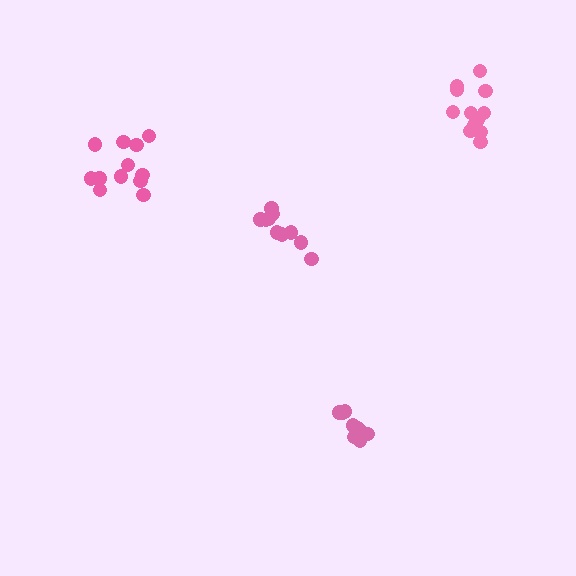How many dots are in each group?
Group 1: 12 dots, Group 2: 10 dots, Group 3: 12 dots, Group 4: 10 dots (44 total).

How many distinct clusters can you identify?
There are 4 distinct clusters.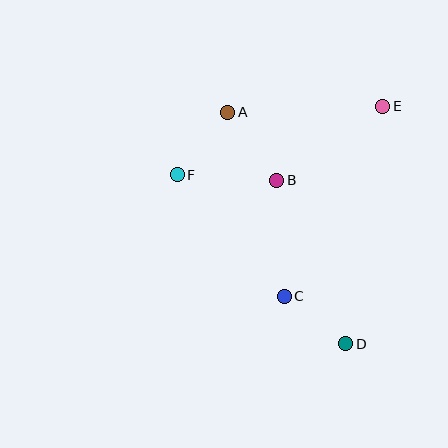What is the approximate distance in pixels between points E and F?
The distance between E and F is approximately 217 pixels.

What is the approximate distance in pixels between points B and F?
The distance between B and F is approximately 100 pixels.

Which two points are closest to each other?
Points C and D are closest to each other.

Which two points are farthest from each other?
Points A and D are farthest from each other.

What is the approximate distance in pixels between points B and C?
The distance between B and C is approximately 116 pixels.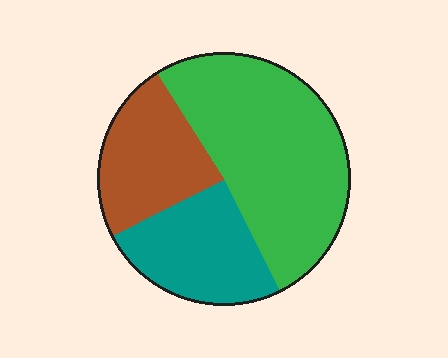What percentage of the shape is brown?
Brown covers around 25% of the shape.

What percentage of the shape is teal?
Teal takes up about one quarter (1/4) of the shape.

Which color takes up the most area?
Green, at roughly 50%.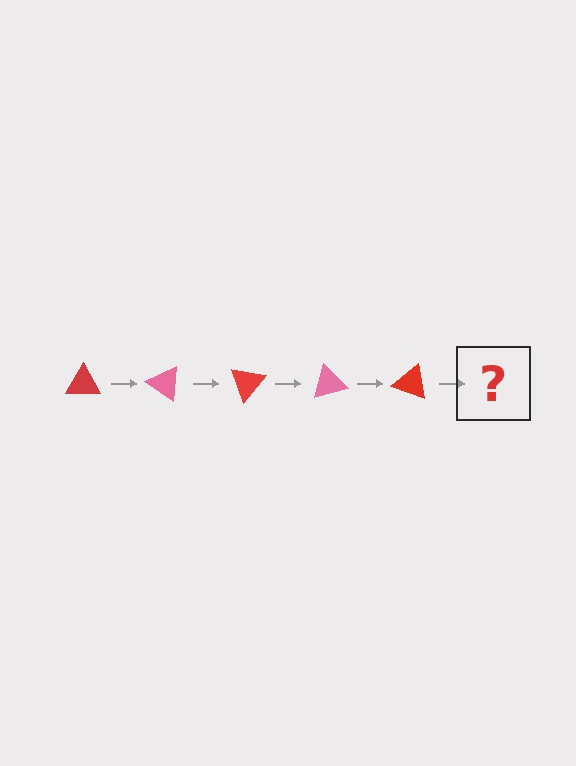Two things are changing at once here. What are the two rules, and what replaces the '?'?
The two rules are that it rotates 35 degrees each step and the color cycles through red and pink. The '?' should be a pink triangle, rotated 175 degrees from the start.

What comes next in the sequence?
The next element should be a pink triangle, rotated 175 degrees from the start.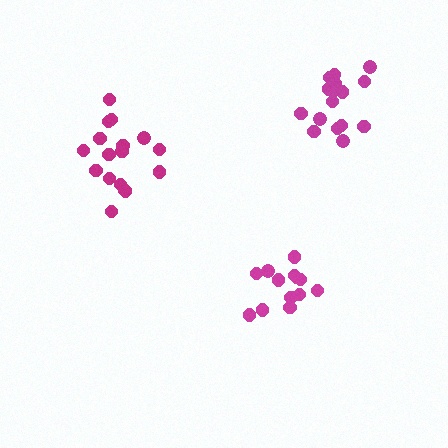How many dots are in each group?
Group 1: 17 dots, Group 2: 14 dots, Group 3: 17 dots (48 total).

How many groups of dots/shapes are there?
There are 3 groups.